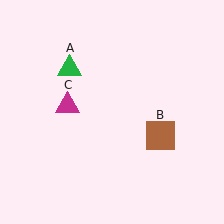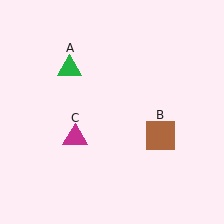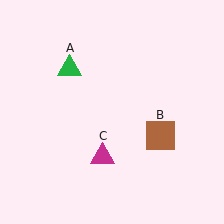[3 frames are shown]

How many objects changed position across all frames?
1 object changed position: magenta triangle (object C).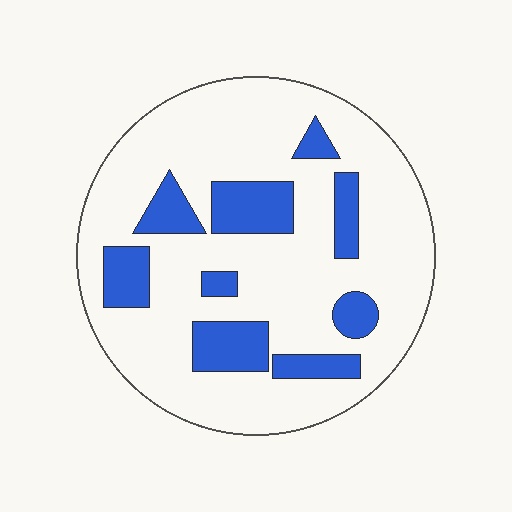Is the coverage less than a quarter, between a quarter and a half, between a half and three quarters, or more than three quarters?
Less than a quarter.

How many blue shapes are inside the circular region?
9.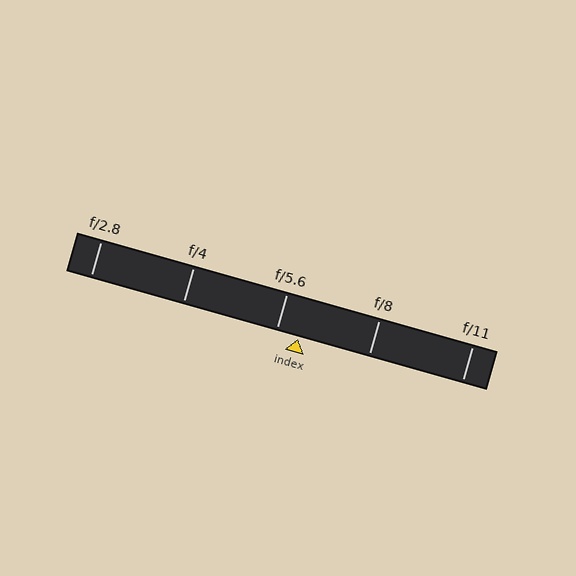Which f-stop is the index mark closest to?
The index mark is closest to f/5.6.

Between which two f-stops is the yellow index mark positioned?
The index mark is between f/5.6 and f/8.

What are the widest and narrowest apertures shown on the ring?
The widest aperture shown is f/2.8 and the narrowest is f/11.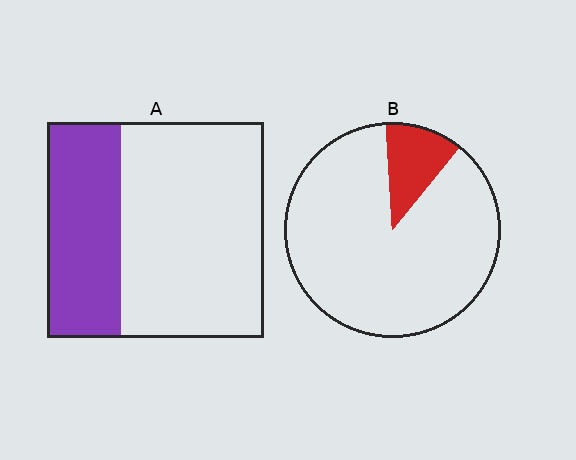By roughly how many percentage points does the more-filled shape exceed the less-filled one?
By roughly 20 percentage points (A over B).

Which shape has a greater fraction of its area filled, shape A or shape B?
Shape A.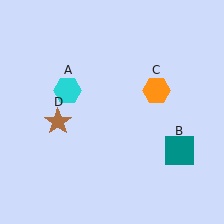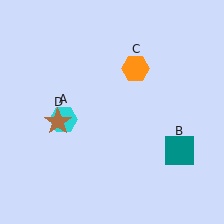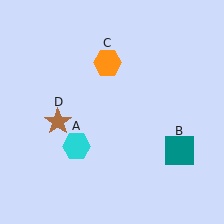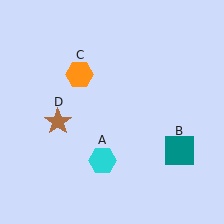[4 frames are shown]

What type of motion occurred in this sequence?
The cyan hexagon (object A), orange hexagon (object C) rotated counterclockwise around the center of the scene.